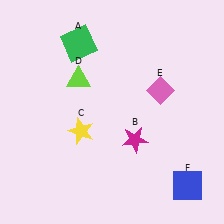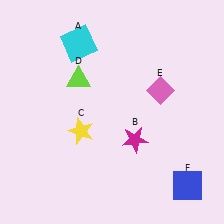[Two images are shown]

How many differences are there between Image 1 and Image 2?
There is 1 difference between the two images.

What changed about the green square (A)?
In Image 1, A is green. In Image 2, it changed to cyan.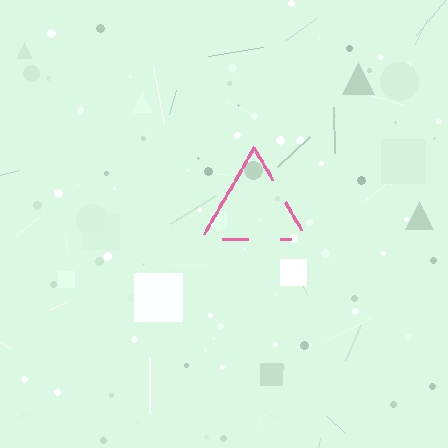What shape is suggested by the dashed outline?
The dashed outline suggests a triangle.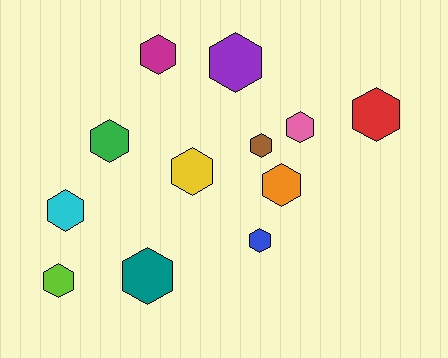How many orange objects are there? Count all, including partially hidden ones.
There is 1 orange object.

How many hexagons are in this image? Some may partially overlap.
There are 12 hexagons.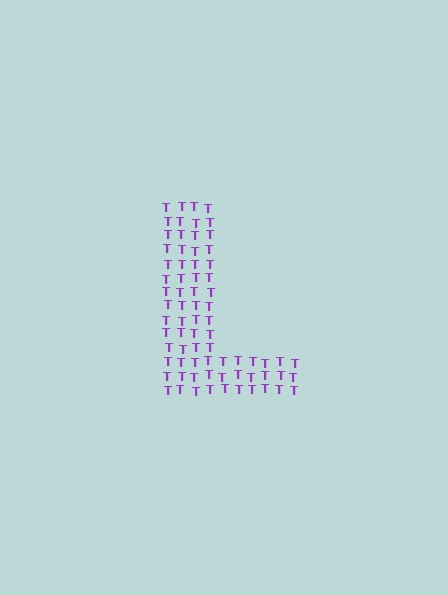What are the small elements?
The small elements are letter T's.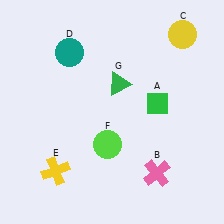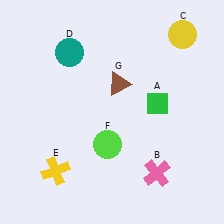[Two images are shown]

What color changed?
The triangle (G) changed from green in Image 1 to brown in Image 2.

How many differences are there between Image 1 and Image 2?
There is 1 difference between the two images.